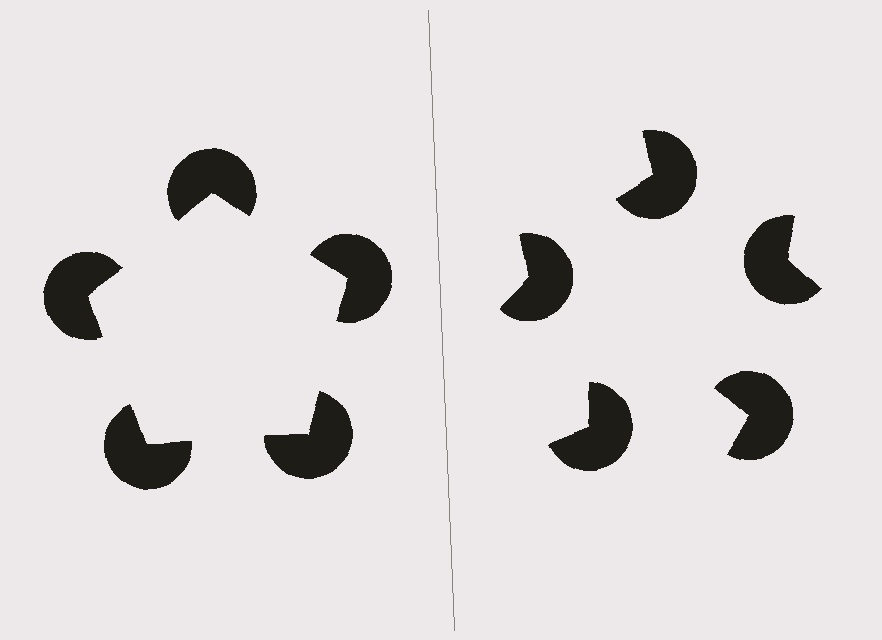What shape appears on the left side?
An illusory pentagon.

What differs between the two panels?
The pac-man discs are positioned identically on both sides; only the wedge orientations differ. On the left they align to a pentagon; on the right they are misaligned.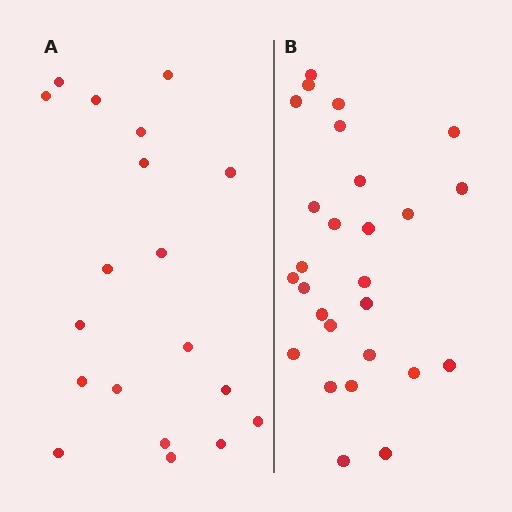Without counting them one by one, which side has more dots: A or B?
Region B (the right region) has more dots.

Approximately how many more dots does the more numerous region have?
Region B has roughly 8 or so more dots than region A.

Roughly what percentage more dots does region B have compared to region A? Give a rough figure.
About 40% more.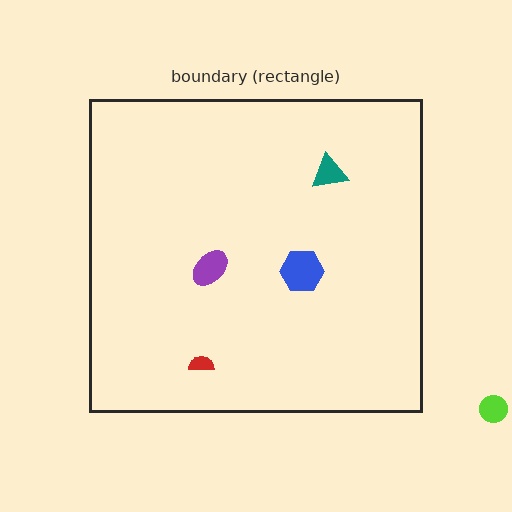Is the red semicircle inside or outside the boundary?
Inside.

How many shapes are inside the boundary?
4 inside, 1 outside.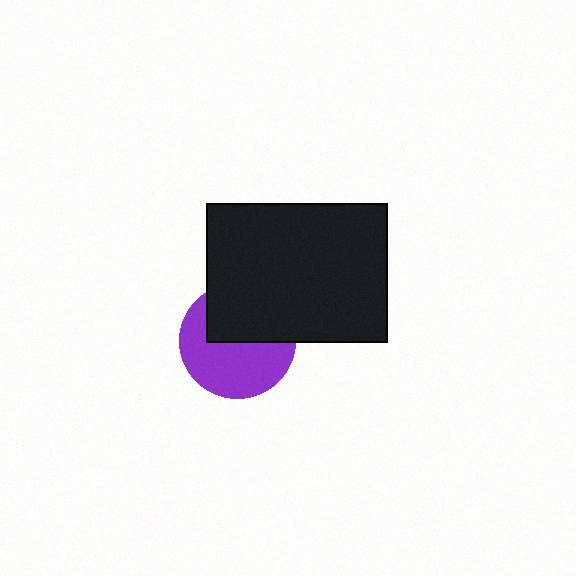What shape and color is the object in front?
The object in front is a black rectangle.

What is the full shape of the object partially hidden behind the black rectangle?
The partially hidden object is a purple circle.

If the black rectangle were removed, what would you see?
You would see the complete purple circle.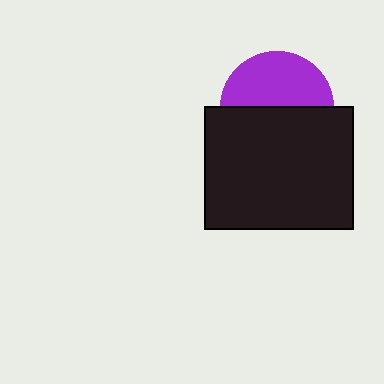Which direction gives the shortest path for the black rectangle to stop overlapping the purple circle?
Moving down gives the shortest separation.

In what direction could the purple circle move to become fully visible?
The purple circle could move up. That would shift it out from behind the black rectangle entirely.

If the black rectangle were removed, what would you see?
You would see the complete purple circle.